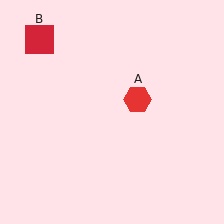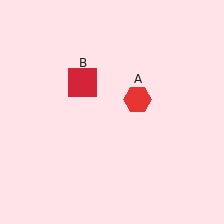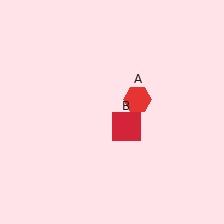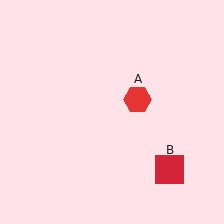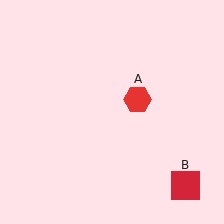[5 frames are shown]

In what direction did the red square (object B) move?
The red square (object B) moved down and to the right.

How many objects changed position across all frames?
1 object changed position: red square (object B).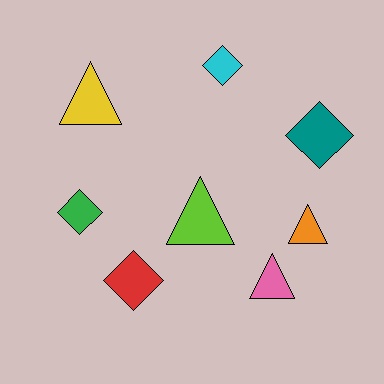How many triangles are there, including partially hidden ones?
There are 4 triangles.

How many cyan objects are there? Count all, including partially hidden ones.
There is 1 cyan object.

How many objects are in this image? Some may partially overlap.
There are 8 objects.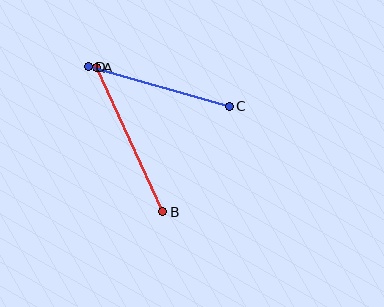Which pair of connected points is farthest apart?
Points A and B are farthest apart.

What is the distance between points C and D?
The distance is approximately 146 pixels.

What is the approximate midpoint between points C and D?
The midpoint is at approximately (159, 86) pixels.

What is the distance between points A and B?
The distance is approximately 158 pixels.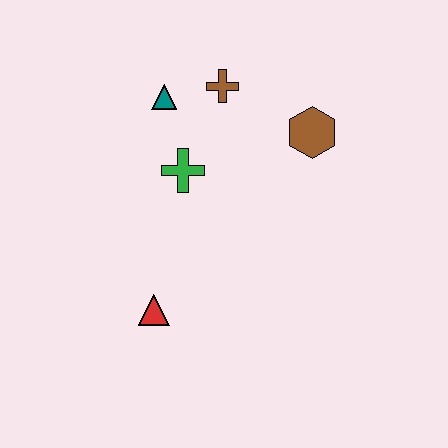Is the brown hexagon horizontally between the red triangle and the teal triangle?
No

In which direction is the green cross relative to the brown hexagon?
The green cross is to the left of the brown hexagon.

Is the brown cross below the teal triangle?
No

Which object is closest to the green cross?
The teal triangle is closest to the green cross.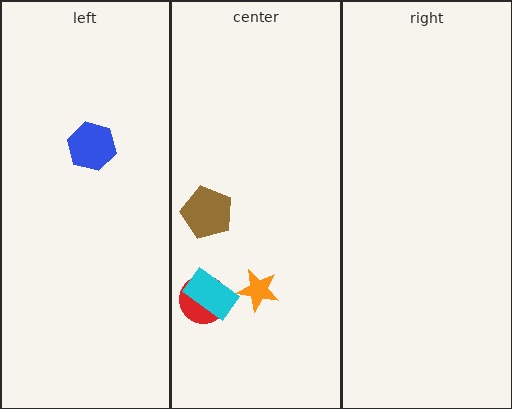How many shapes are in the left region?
1.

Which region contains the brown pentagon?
The center region.